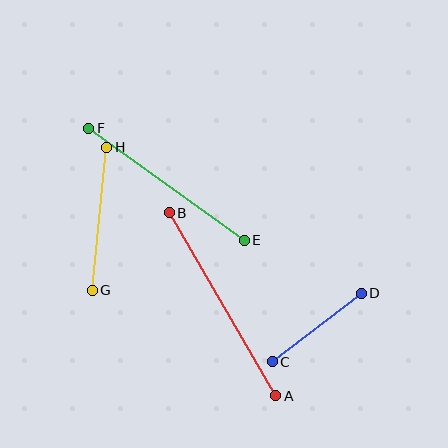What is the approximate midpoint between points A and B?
The midpoint is at approximately (223, 304) pixels.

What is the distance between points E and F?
The distance is approximately 192 pixels.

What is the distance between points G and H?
The distance is approximately 144 pixels.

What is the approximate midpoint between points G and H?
The midpoint is at approximately (99, 219) pixels.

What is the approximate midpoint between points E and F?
The midpoint is at approximately (166, 184) pixels.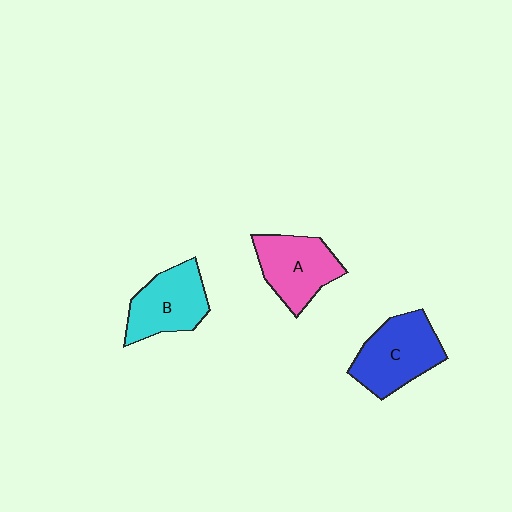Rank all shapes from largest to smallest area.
From largest to smallest: C (blue), A (pink), B (cyan).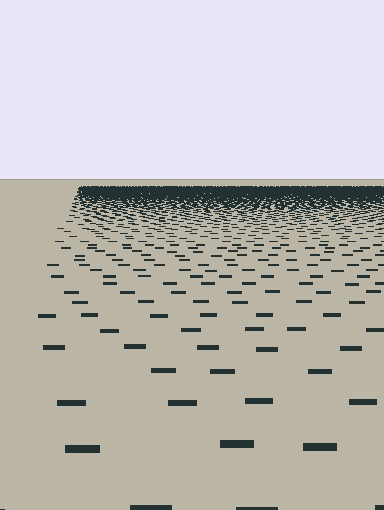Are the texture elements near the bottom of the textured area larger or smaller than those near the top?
Larger. Near the bottom, elements are closer to the viewer and appear at a bigger on-screen size.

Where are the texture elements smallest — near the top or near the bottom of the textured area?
Near the top.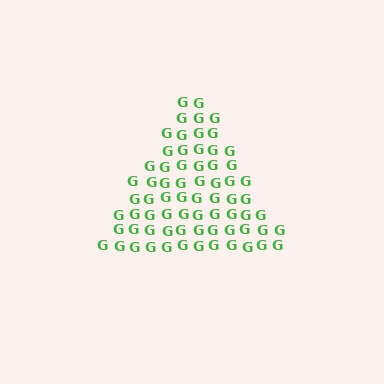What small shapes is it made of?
It is made of small letter G's.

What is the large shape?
The large shape is a triangle.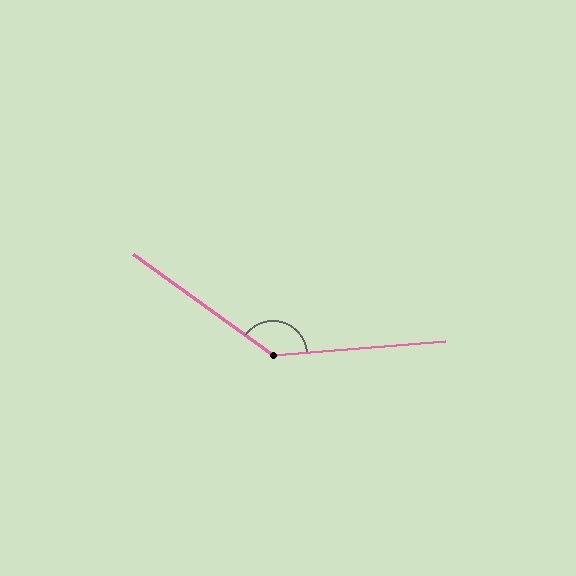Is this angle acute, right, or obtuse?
It is obtuse.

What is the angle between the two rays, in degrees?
Approximately 139 degrees.